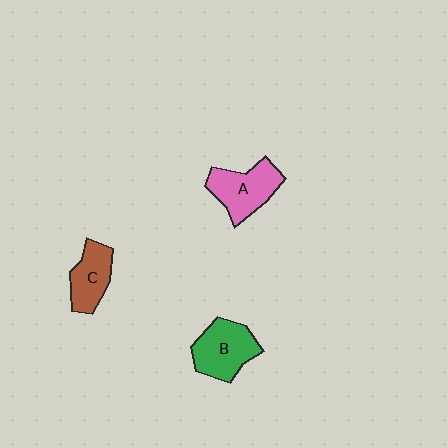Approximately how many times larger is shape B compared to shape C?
Approximately 1.3 times.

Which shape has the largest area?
Shape B (green).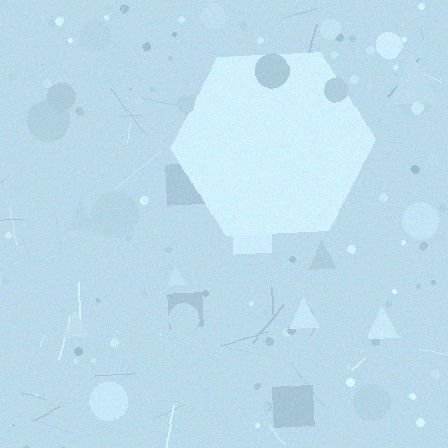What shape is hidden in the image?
A hexagon is hidden in the image.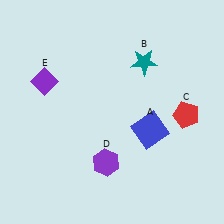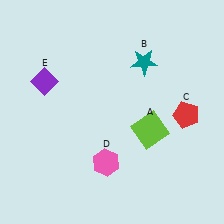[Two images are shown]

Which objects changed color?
A changed from blue to lime. D changed from purple to pink.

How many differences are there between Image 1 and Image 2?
There are 2 differences between the two images.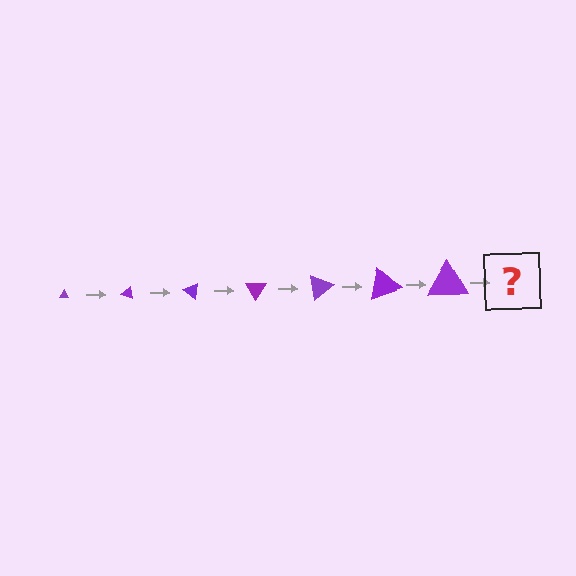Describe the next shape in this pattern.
It should be a triangle, larger than the previous one and rotated 140 degrees from the start.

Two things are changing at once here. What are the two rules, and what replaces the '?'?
The two rules are that the triangle grows larger each step and it rotates 20 degrees each step. The '?' should be a triangle, larger than the previous one and rotated 140 degrees from the start.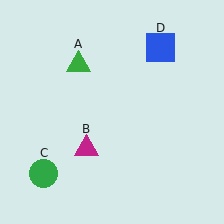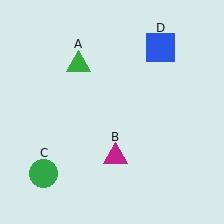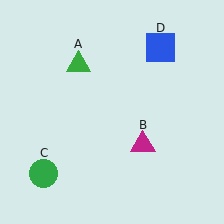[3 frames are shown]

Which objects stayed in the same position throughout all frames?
Green triangle (object A) and green circle (object C) and blue square (object D) remained stationary.